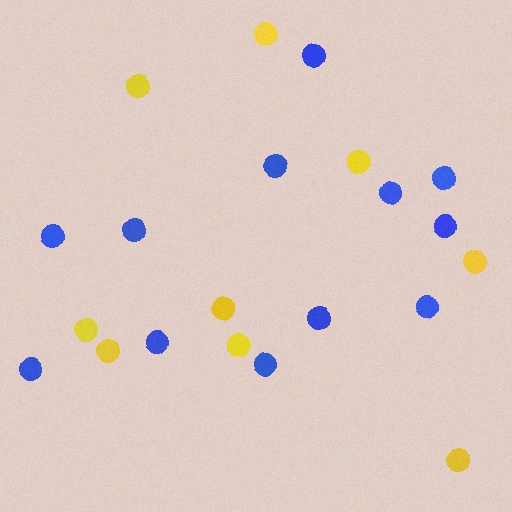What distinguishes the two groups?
There are 2 groups: one group of yellow circles (9) and one group of blue circles (12).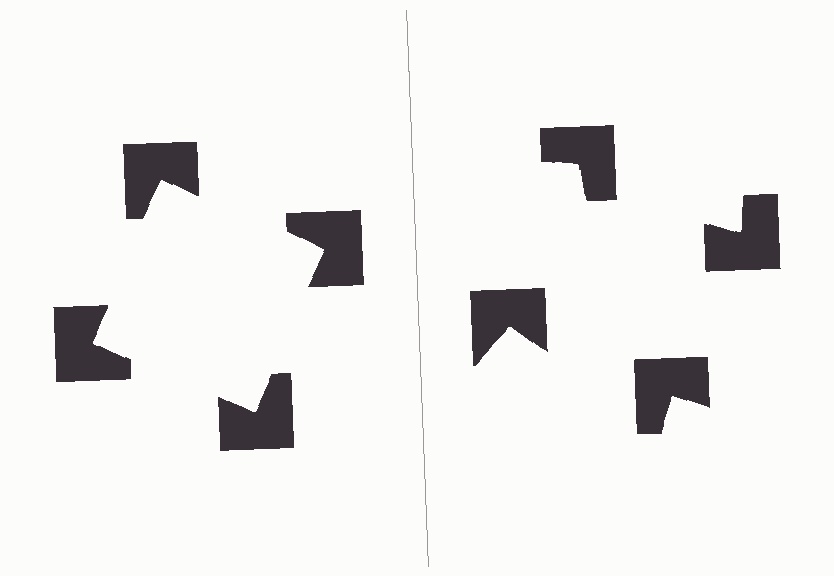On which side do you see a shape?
An illusory square appears on the left side. On the right side the wedge cuts are rotated, so no coherent shape forms.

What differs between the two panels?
The notched squares are positioned identically on both sides; only the wedge orientations differ. On the left they align to a square; on the right they are misaligned.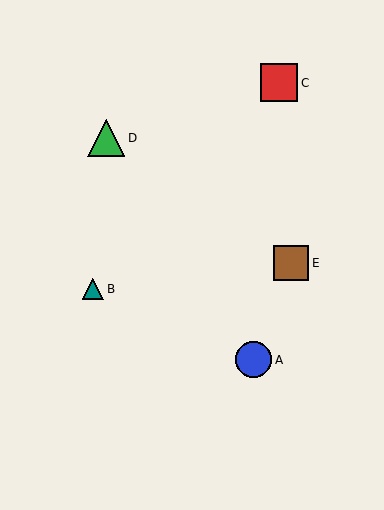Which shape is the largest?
The red square (labeled C) is the largest.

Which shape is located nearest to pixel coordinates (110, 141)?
The green triangle (labeled D) at (106, 138) is nearest to that location.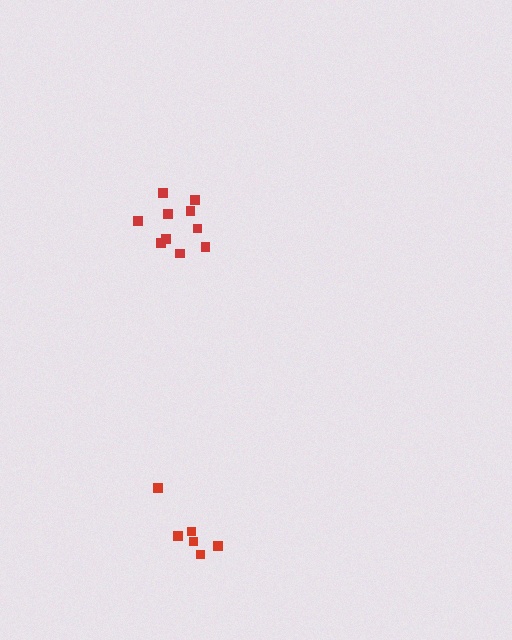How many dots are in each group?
Group 1: 6 dots, Group 2: 10 dots (16 total).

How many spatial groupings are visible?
There are 2 spatial groupings.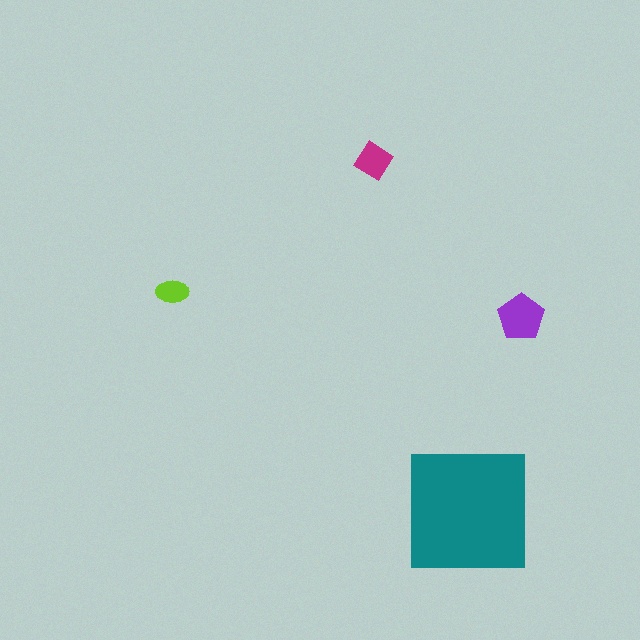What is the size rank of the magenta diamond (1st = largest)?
3rd.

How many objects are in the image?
There are 4 objects in the image.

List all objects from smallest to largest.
The lime ellipse, the magenta diamond, the purple pentagon, the teal square.